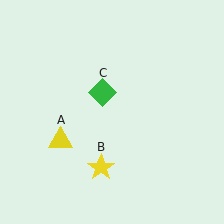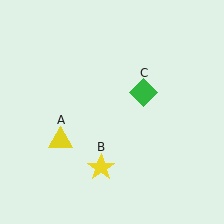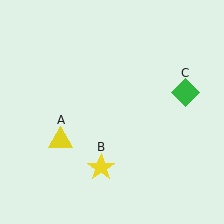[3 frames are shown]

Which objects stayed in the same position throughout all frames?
Yellow triangle (object A) and yellow star (object B) remained stationary.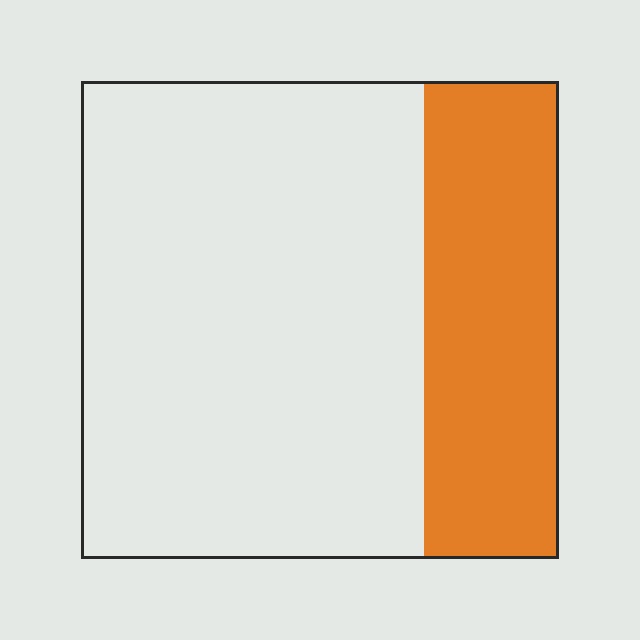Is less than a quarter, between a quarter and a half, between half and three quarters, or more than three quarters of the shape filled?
Between a quarter and a half.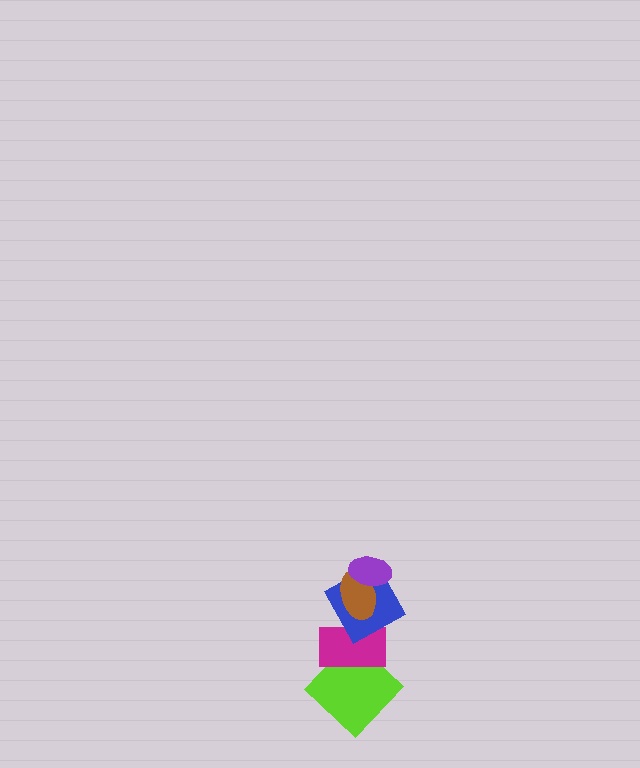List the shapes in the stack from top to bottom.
From top to bottom: the purple ellipse, the brown ellipse, the blue square, the magenta rectangle, the lime diamond.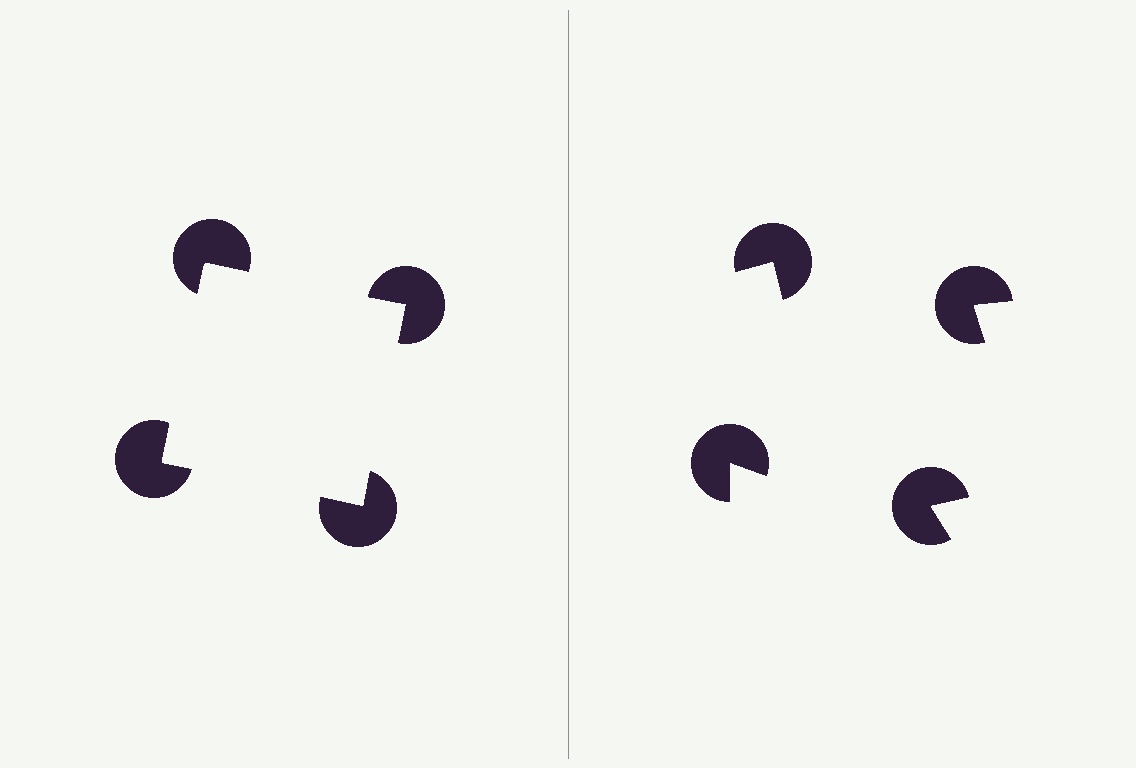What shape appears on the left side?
An illusory square.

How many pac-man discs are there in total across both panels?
8 — 4 on each side.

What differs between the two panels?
The pac-man discs are positioned identically on both sides; only the wedge orientations differ. On the left they align to a square; on the right they are misaligned.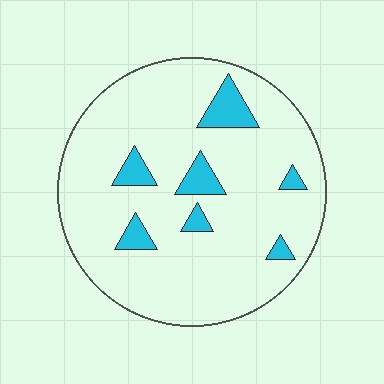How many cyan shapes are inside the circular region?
7.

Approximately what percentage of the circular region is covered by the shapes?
Approximately 10%.